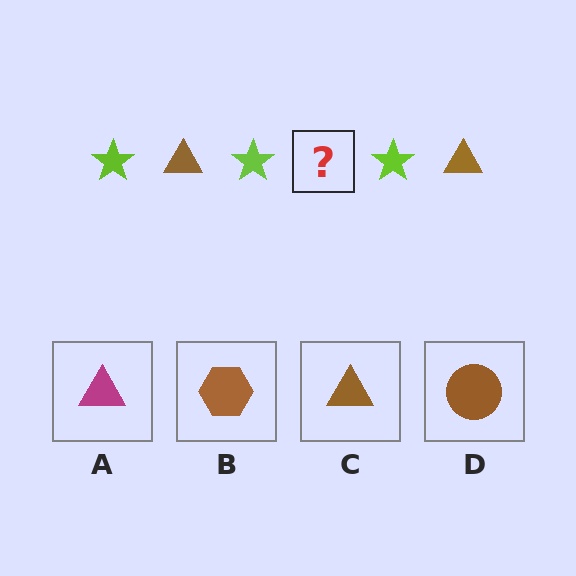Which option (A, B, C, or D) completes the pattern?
C.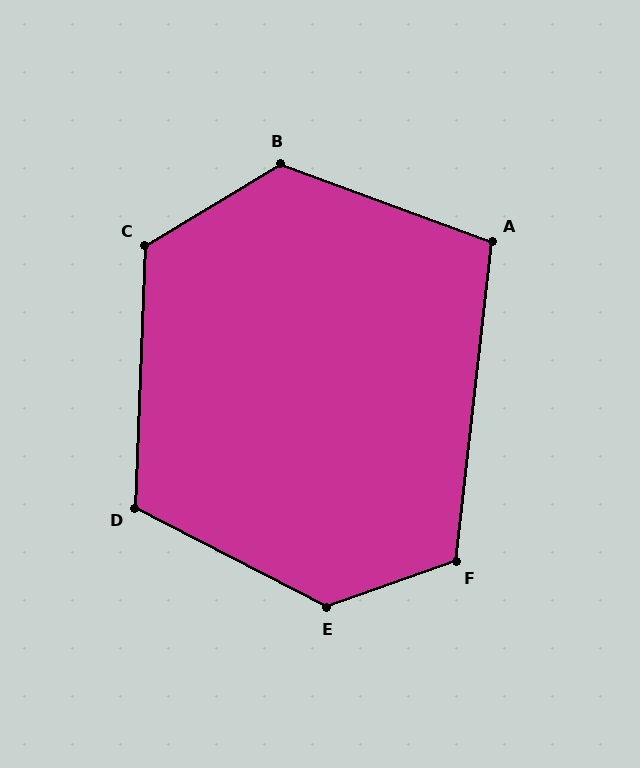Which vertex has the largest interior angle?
E, at approximately 133 degrees.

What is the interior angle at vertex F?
Approximately 116 degrees (obtuse).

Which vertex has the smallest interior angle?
A, at approximately 104 degrees.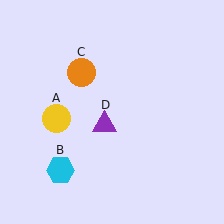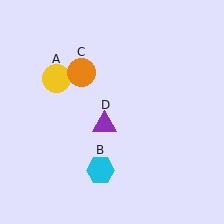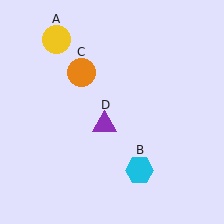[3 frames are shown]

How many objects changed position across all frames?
2 objects changed position: yellow circle (object A), cyan hexagon (object B).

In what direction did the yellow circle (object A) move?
The yellow circle (object A) moved up.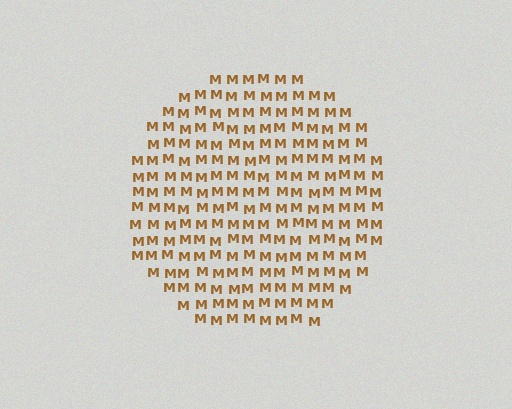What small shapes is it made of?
It is made of small letter M's.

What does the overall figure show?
The overall figure shows a circle.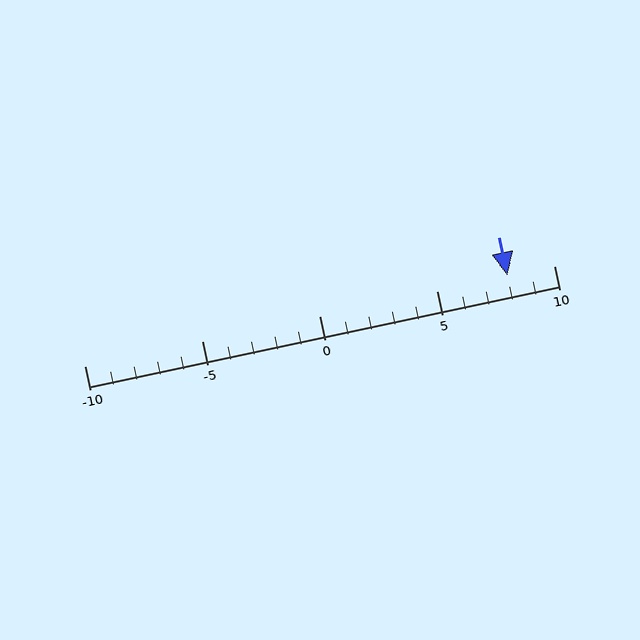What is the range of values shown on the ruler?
The ruler shows values from -10 to 10.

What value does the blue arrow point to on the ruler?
The blue arrow points to approximately 8.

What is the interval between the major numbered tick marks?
The major tick marks are spaced 5 units apart.